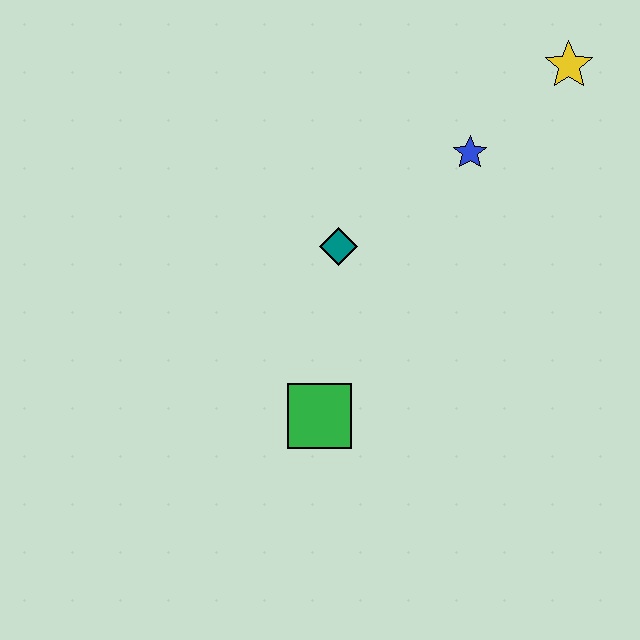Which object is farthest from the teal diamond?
The yellow star is farthest from the teal diamond.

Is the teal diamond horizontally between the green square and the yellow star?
Yes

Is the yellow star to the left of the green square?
No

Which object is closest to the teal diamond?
The blue star is closest to the teal diamond.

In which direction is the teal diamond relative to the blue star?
The teal diamond is to the left of the blue star.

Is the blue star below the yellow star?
Yes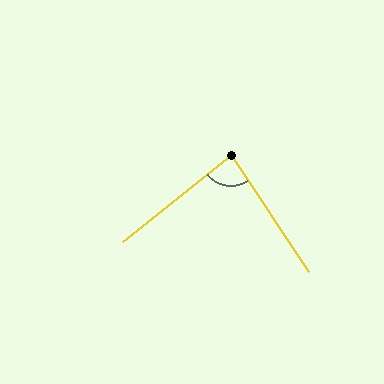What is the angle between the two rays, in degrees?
Approximately 85 degrees.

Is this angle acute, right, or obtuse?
It is approximately a right angle.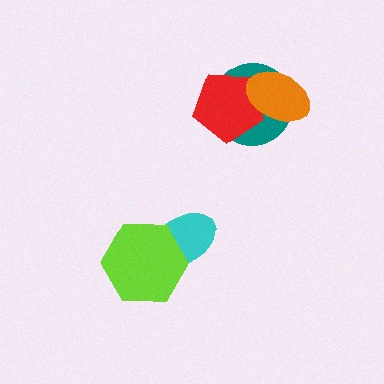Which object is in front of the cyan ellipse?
The lime hexagon is in front of the cyan ellipse.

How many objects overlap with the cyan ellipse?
1 object overlaps with the cyan ellipse.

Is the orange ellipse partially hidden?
No, no other shape covers it.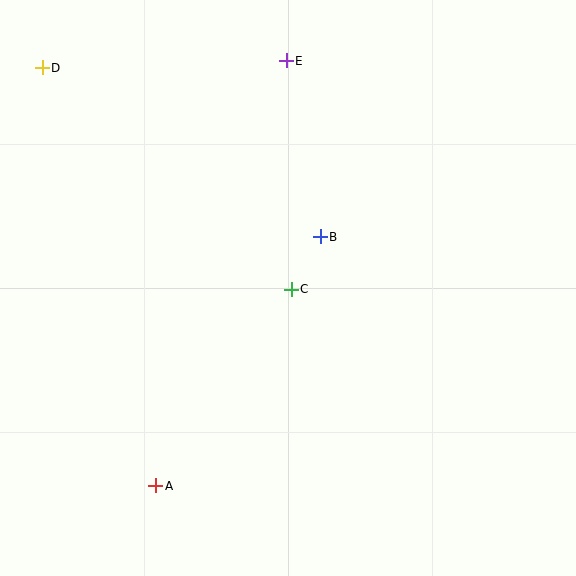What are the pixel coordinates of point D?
Point D is at (42, 68).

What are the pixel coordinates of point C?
Point C is at (291, 289).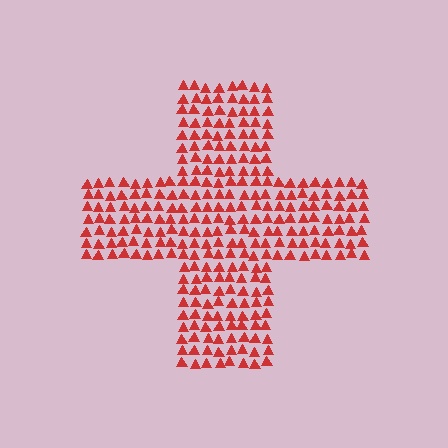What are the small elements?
The small elements are triangles.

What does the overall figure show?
The overall figure shows a cross.